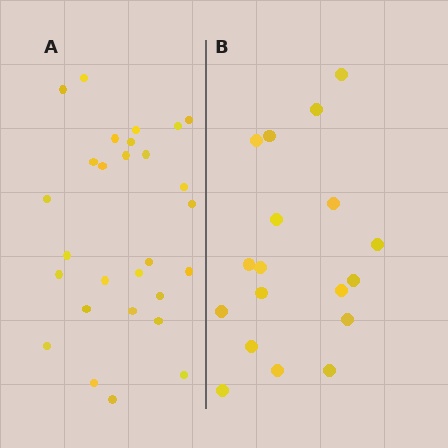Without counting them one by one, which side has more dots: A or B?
Region A (the left region) has more dots.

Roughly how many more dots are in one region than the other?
Region A has roughly 10 or so more dots than region B.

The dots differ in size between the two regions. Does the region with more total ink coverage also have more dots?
No. Region B has more total ink coverage because its dots are larger, but region A actually contains more individual dots. Total area can be misleading — the number of items is what matters here.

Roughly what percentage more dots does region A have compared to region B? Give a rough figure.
About 55% more.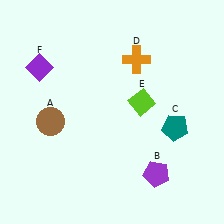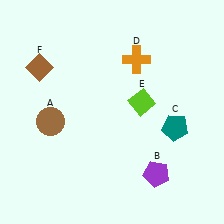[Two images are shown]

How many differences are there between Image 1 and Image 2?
There is 1 difference between the two images.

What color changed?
The diamond (F) changed from purple in Image 1 to brown in Image 2.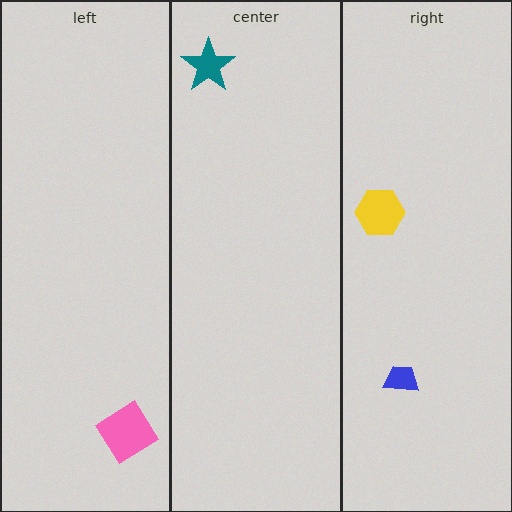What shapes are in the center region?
The teal star.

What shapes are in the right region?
The yellow hexagon, the blue trapezoid.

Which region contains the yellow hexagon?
The right region.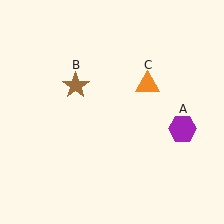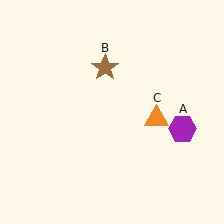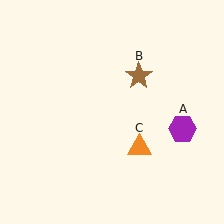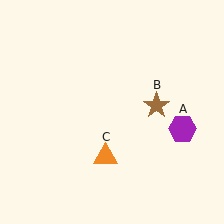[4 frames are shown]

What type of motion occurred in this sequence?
The brown star (object B), orange triangle (object C) rotated clockwise around the center of the scene.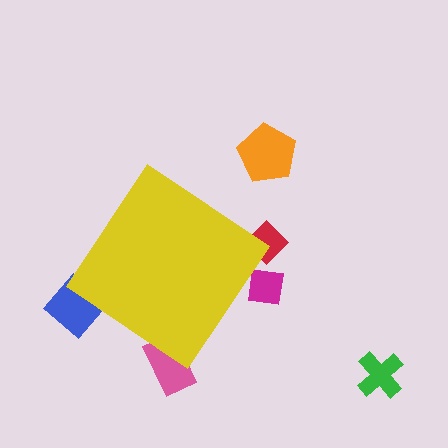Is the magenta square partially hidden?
Yes, the magenta square is partially hidden behind the yellow diamond.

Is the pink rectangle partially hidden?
Yes, the pink rectangle is partially hidden behind the yellow diamond.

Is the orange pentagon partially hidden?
No, the orange pentagon is fully visible.